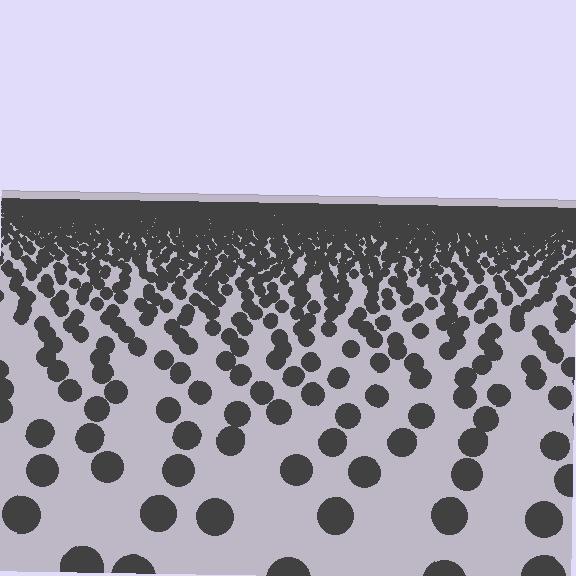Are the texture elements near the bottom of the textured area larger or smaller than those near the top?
Larger. Near the bottom, elements are closer to the viewer and appear at a bigger on-screen size.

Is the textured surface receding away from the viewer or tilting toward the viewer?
The surface is receding away from the viewer. Texture elements get smaller and denser toward the top.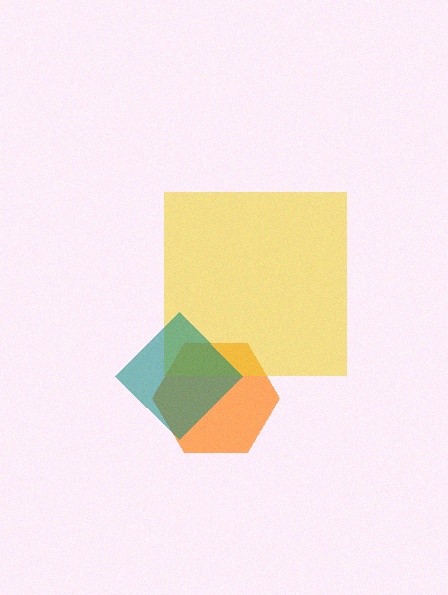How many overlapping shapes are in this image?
There are 3 overlapping shapes in the image.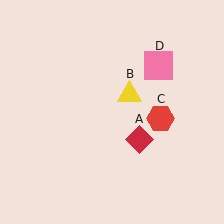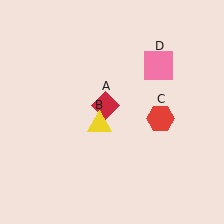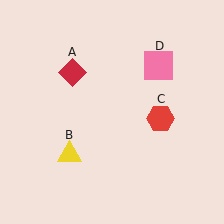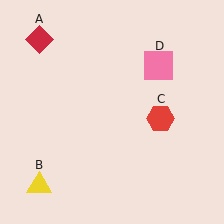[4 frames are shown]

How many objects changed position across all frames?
2 objects changed position: red diamond (object A), yellow triangle (object B).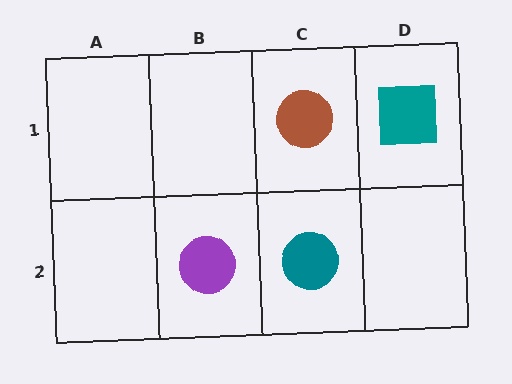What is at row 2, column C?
A teal circle.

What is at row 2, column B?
A purple circle.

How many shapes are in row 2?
2 shapes.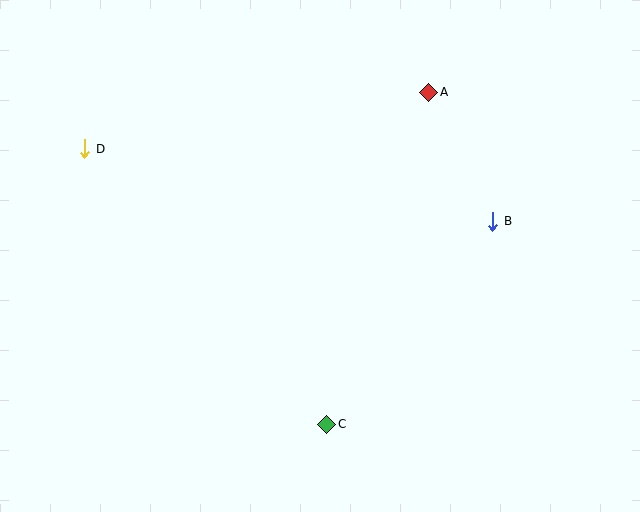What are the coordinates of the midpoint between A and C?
The midpoint between A and C is at (378, 258).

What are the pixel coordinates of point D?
Point D is at (85, 149).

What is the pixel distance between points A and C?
The distance between A and C is 347 pixels.